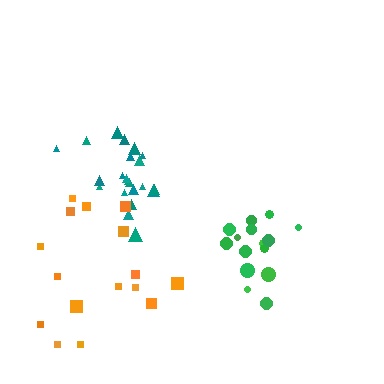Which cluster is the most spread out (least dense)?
Orange.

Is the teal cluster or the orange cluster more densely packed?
Teal.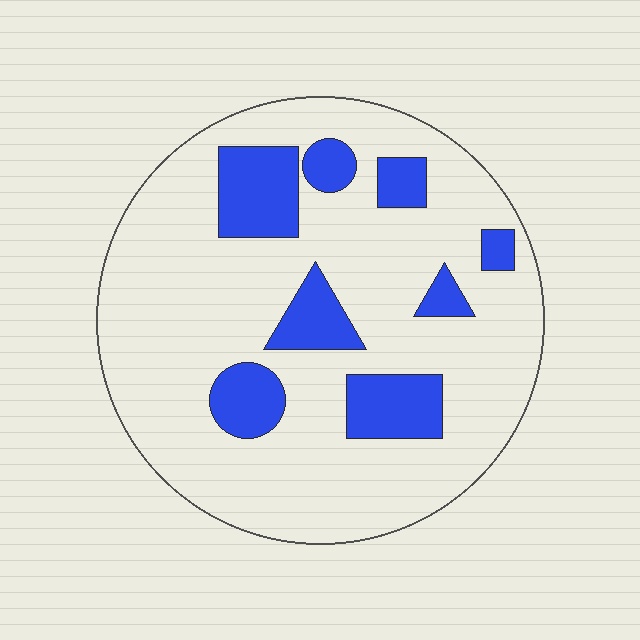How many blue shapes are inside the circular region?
8.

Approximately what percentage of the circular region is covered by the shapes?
Approximately 20%.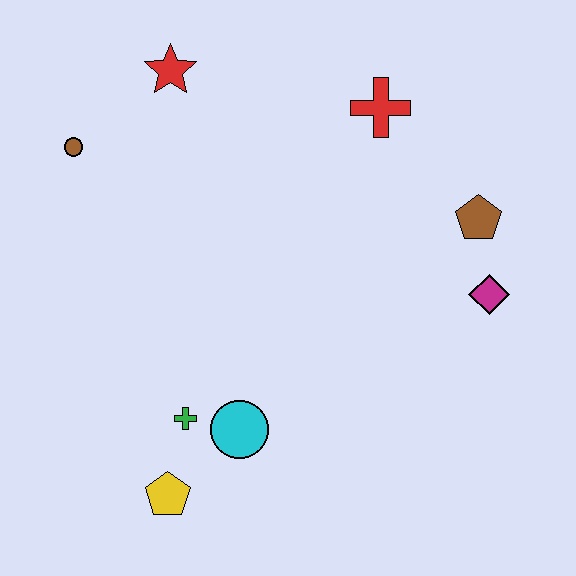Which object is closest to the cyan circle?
The green cross is closest to the cyan circle.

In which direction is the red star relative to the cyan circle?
The red star is above the cyan circle.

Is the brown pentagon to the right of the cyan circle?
Yes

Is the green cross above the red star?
No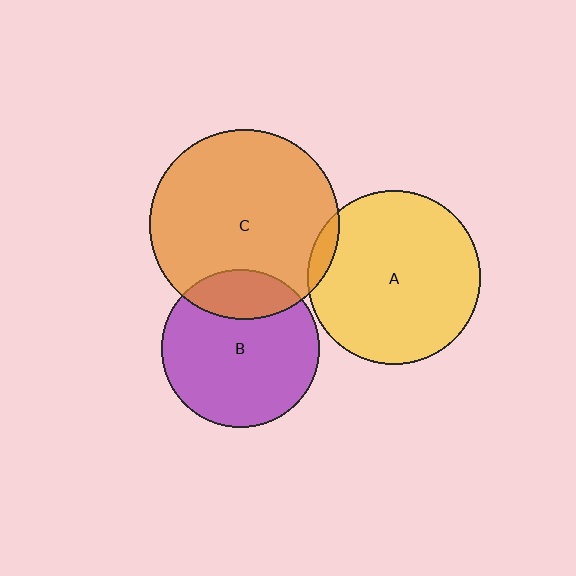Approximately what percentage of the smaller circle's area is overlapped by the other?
Approximately 20%.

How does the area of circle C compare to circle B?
Approximately 1.4 times.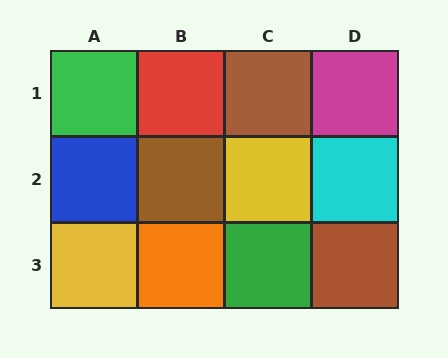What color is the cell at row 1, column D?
Magenta.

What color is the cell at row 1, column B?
Red.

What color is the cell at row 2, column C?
Yellow.